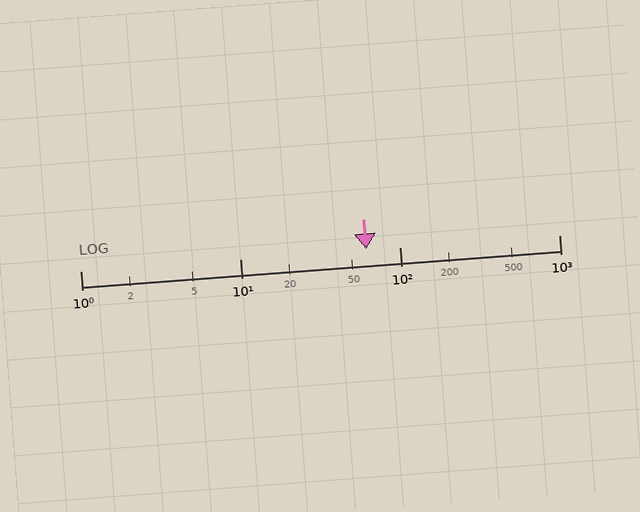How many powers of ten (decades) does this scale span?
The scale spans 3 decades, from 1 to 1000.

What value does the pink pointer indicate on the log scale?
The pointer indicates approximately 62.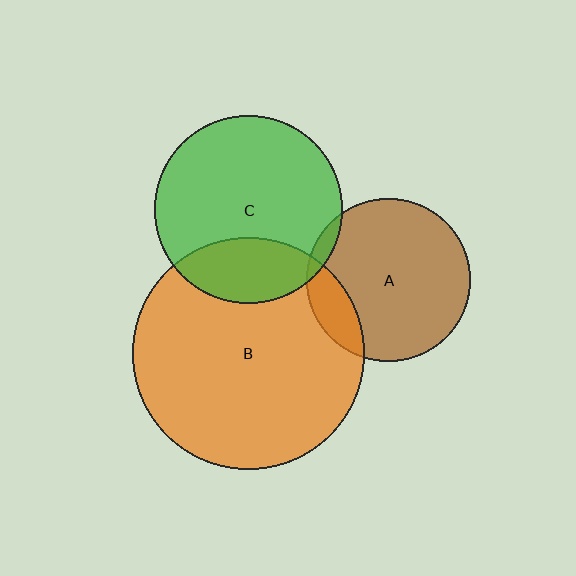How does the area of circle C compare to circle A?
Approximately 1.3 times.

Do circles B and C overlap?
Yes.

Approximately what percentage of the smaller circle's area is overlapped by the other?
Approximately 25%.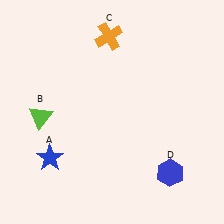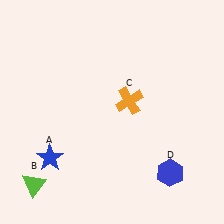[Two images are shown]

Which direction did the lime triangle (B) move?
The lime triangle (B) moved down.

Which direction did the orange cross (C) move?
The orange cross (C) moved down.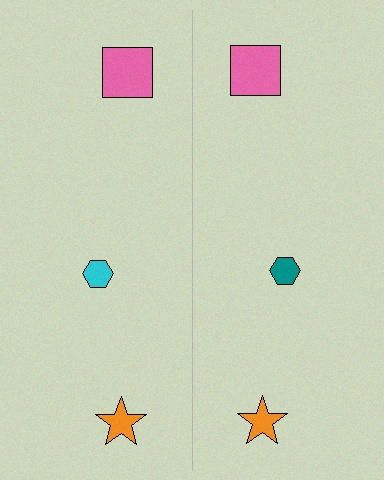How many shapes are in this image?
There are 6 shapes in this image.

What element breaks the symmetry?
The teal hexagon on the right side breaks the symmetry — its mirror counterpart is cyan.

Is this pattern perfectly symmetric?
No, the pattern is not perfectly symmetric. The teal hexagon on the right side breaks the symmetry — its mirror counterpart is cyan.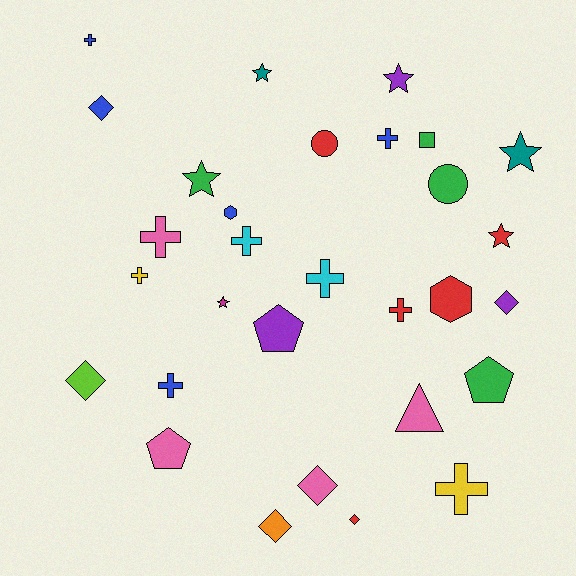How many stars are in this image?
There are 6 stars.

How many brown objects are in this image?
There are no brown objects.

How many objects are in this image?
There are 30 objects.